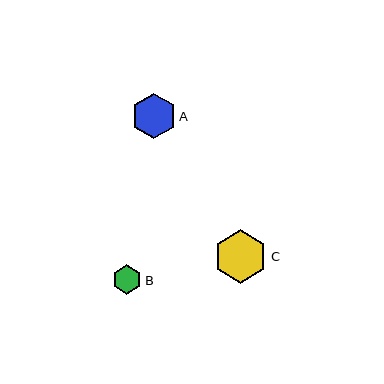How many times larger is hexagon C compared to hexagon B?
Hexagon C is approximately 1.8 times the size of hexagon B.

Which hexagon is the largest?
Hexagon C is the largest with a size of approximately 53 pixels.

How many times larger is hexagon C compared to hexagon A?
Hexagon C is approximately 1.2 times the size of hexagon A.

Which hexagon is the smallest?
Hexagon B is the smallest with a size of approximately 29 pixels.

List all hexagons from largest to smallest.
From largest to smallest: C, A, B.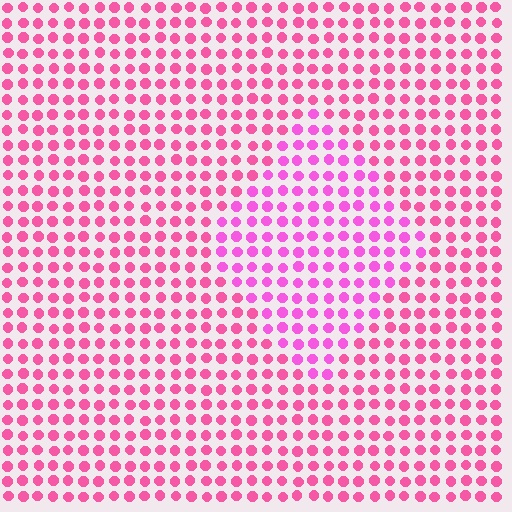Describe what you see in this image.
The image is filled with small pink elements in a uniform arrangement. A diamond-shaped region is visible where the elements are tinted to a slightly different hue, forming a subtle color boundary.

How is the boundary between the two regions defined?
The boundary is defined purely by a slight shift in hue (about 23 degrees). Spacing, size, and orientation are identical on both sides.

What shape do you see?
I see a diamond.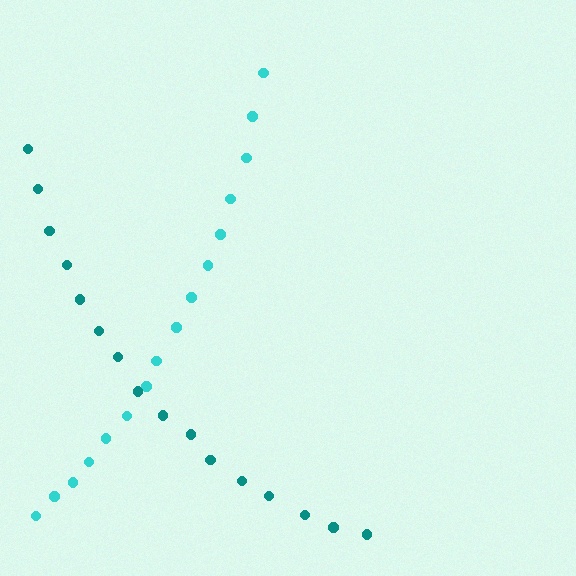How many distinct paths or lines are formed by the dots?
There are 2 distinct paths.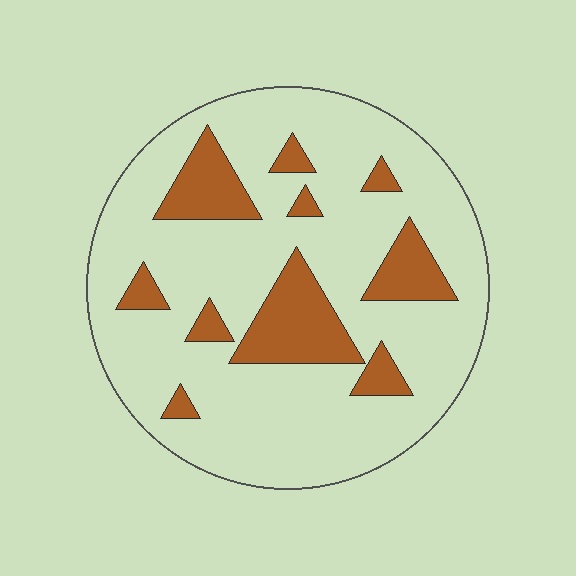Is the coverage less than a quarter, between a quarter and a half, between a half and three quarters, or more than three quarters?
Less than a quarter.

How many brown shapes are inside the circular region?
10.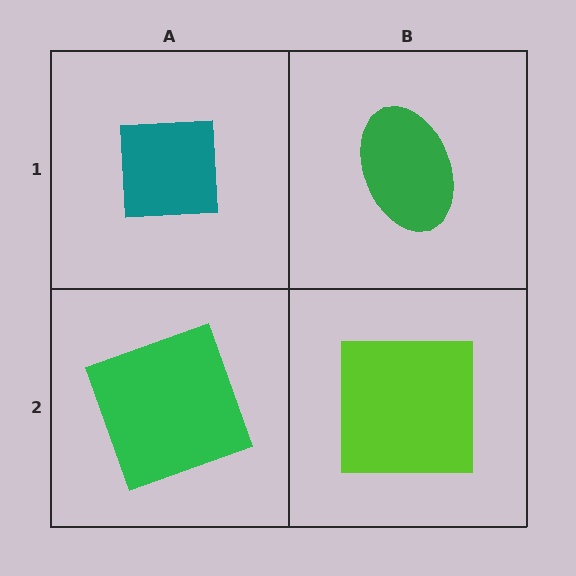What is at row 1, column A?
A teal square.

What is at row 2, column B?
A lime square.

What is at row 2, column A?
A green square.